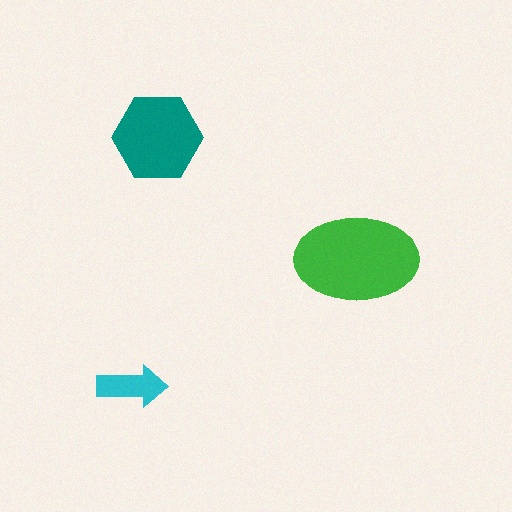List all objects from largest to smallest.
The green ellipse, the teal hexagon, the cyan arrow.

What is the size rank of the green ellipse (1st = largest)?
1st.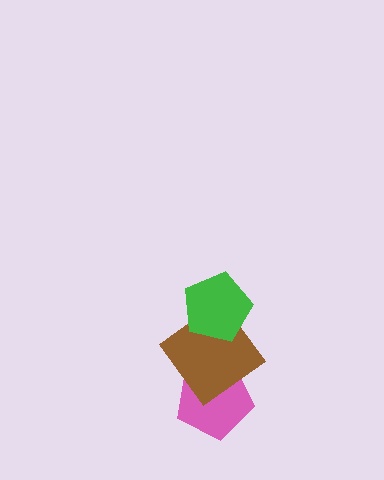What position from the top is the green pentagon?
The green pentagon is 1st from the top.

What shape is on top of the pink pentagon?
The brown diamond is on top of the pink pentagon.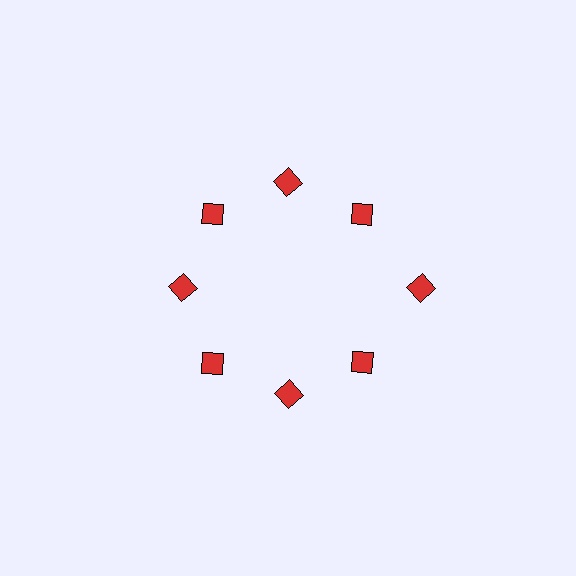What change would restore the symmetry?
The symmetry would be restored by moving it inward, back onto the ring so that all 8 diamonds sit at equal angles and equal distance from the center.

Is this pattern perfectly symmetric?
No. The 8 red diamonds are arranged in a ring, but one element near the 3 o'clock position is pushed outward from the center, breaking the 8-fold rotational symmetry.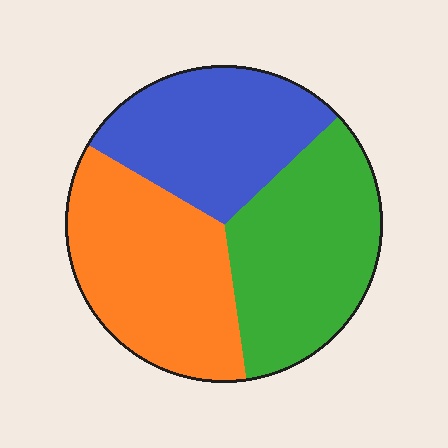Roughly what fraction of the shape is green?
Green takes up about one third (1/3) of the shape.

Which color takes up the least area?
Blue, at roughly 30%.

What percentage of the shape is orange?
Orange covers around 35% of the shape.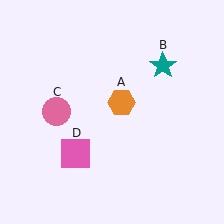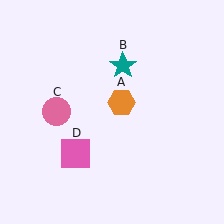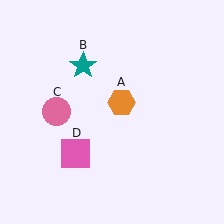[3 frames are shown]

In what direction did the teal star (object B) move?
The teal star (object B) moved left.